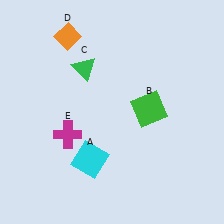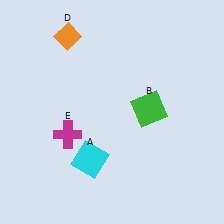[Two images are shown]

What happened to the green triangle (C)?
The green triangle (C) was removed in Image 2. It was in the top-left area of Image 1.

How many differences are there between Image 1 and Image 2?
There is 1 difference between the two images.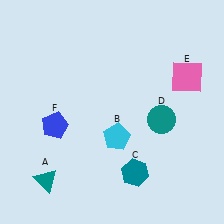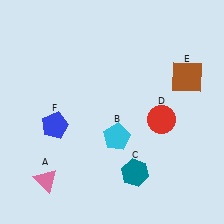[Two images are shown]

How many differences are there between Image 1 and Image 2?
There are 3 differences between the two images.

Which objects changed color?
A changed from teal to pink. D changed from teal to red. E changed from pink to brown.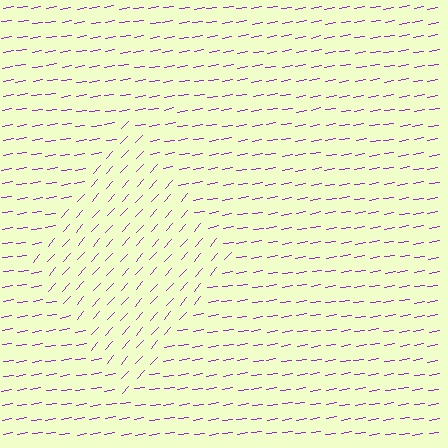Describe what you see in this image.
The image is filled with small purple line segments. A diamond region in the image has lines oriented differently from the surrounding lines, creating a visible texture boundary.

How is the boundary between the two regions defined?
The boundary is defined purely by a change in line orientation (approximately 38 degrees difference). All lines are the same color and thickness.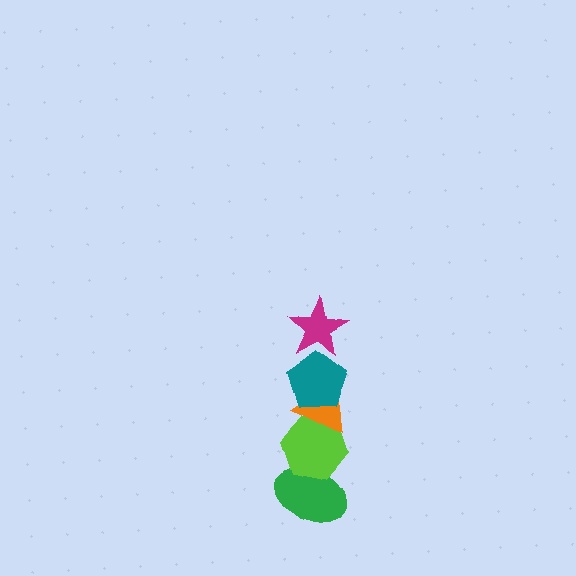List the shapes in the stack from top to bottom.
From top to bottom: the magenta star, the teal pentagon, the orange triangle, the lime hexagon, the green ellipse.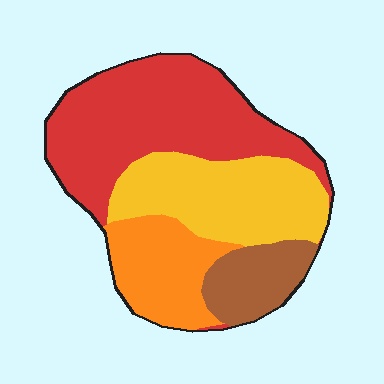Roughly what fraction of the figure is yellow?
Yellow takes up about one quarter (1/4) of the figure.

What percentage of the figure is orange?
Orange covers about 20% of the figure.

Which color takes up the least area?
Brown, at roughly 10%.